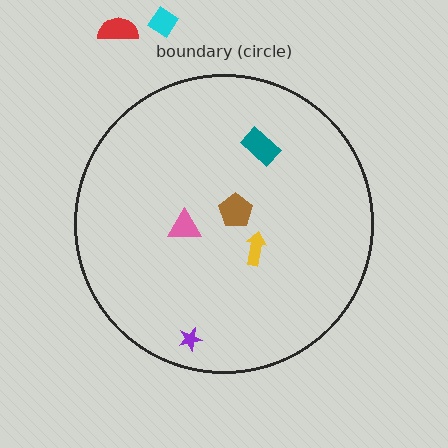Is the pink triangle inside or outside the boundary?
Inside.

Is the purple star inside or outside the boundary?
Inside.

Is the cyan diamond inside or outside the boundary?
Outside.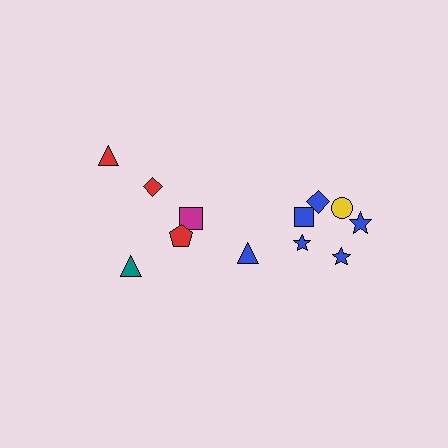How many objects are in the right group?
There are 7 objects.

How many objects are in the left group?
There are 5 objects.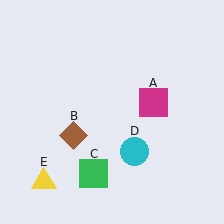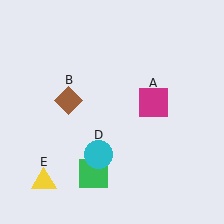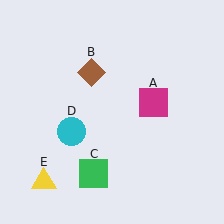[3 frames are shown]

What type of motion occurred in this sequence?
The brown diamond (object B), cyan circle (object D) rotated clockwise around the center of the scene.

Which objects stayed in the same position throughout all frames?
Magenta square (object A) and green square (object C) and yellow triangle (object E) remained stationary.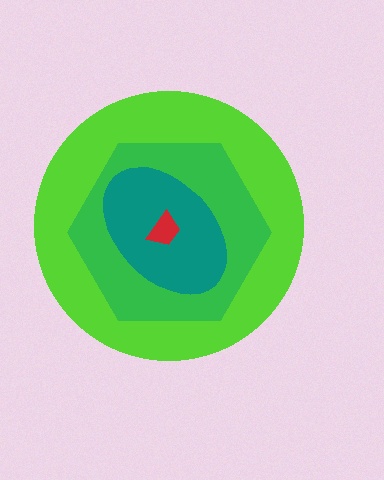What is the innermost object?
The red trapezoid.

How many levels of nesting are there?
4.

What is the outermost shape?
The lime circle.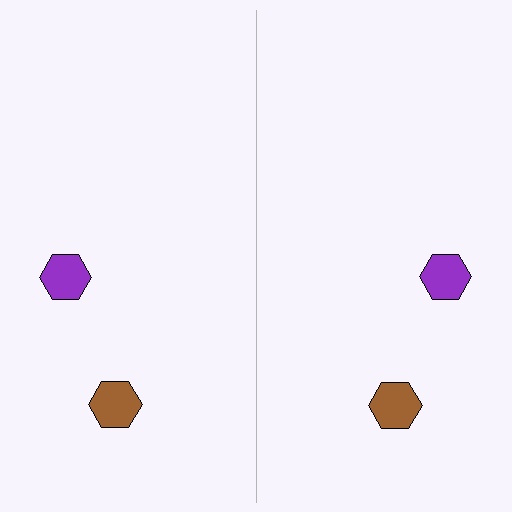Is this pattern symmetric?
Yes, this pattern has bilateral (reflection) symmetry.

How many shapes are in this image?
There are 4 shapes in this image.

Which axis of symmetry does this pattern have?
The pattern has a vertical axis of symmetry running through the center of the image.